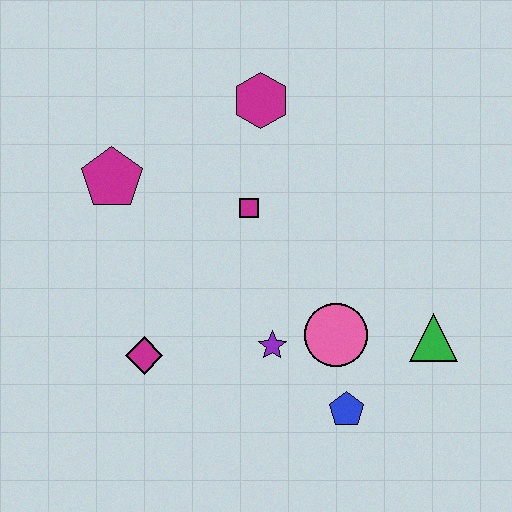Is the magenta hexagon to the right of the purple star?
No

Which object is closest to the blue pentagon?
The pink circle is closest to the blue pentagon.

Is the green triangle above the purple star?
Yes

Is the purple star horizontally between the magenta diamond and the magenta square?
No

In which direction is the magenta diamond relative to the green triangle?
The magenta diamond is to the left of the green triangle.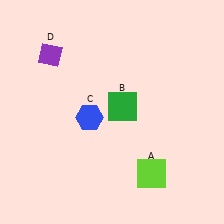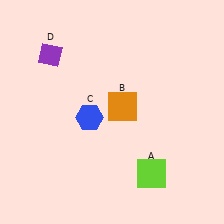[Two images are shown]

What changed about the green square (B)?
In Image 1, B is green. In Image 2, it changed to orange.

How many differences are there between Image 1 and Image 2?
There is 1 difference between the two images.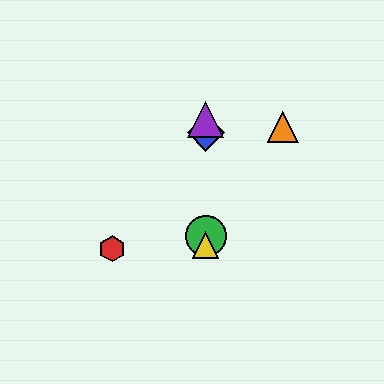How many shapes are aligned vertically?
4 shapes (the blue diamond, the green circle, the yellow triangle, the purple triangle) are aligned vertically.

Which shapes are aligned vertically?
The blue diamond, the green circle, the yellow triangle, the purple triangle are aligned vertically.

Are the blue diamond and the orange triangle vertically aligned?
No, the blue diamond is at x≈206 and the orange triangle is at x≈283.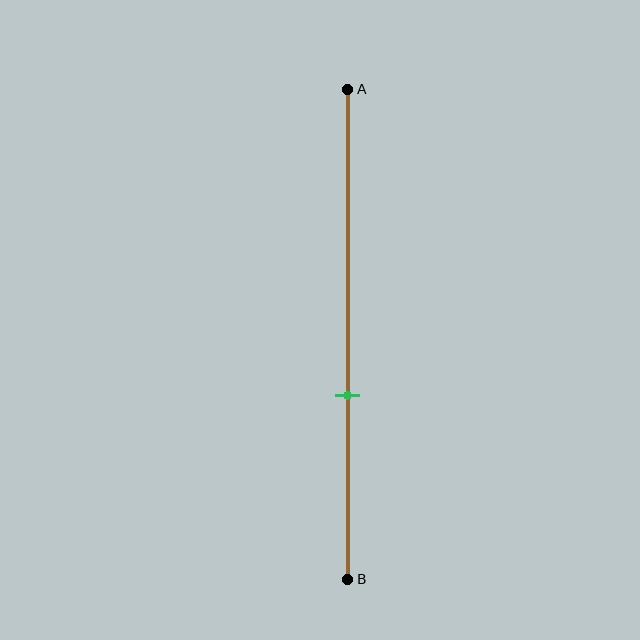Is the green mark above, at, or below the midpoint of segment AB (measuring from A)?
The green mark is below the midpoint of segment AB.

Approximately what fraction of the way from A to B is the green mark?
The green mark is approximately 60% of the way from A to B.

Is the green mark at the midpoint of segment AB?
No, the mark is at about 60% from A, not at the 50% midpoint.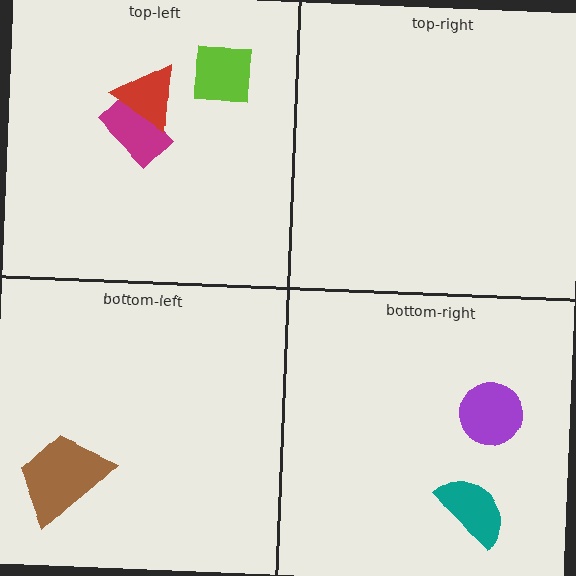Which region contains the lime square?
The top-left region.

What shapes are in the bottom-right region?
The teal semicircle, the purple circle.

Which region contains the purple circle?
The bottom-right region.